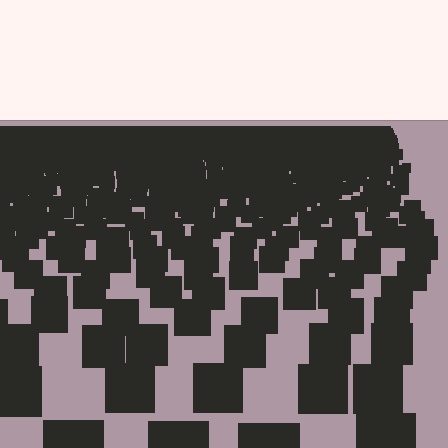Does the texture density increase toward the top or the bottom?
Density increases toward the top.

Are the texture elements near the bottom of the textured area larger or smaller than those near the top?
Larger. Near the bottom, elements are closer to the viewer and appear at a bigger on-screen size.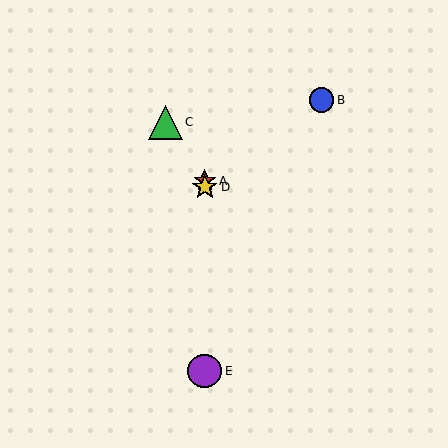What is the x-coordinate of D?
Object D is at x≈205.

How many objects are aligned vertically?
3 objects (A, D, E) are aligned vertically.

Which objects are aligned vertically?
Objects A, D, E are aligned vertically.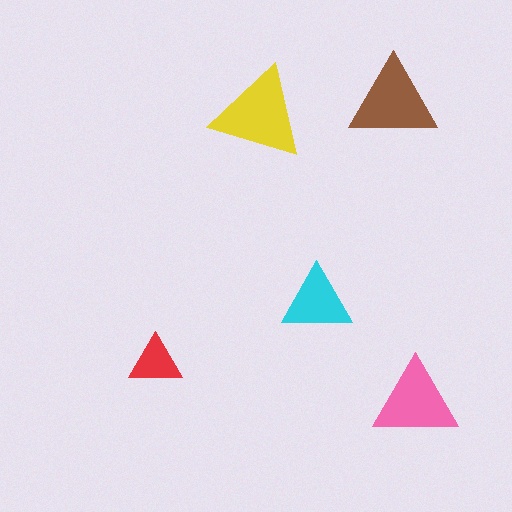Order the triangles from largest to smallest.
the yellow one, the brown one, the pink one, the cyan one, the red one.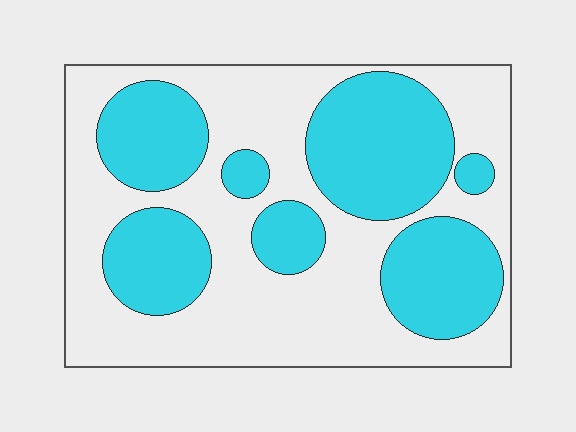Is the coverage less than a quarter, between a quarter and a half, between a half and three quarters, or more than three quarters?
Between a quarter and a half.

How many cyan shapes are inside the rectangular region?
7.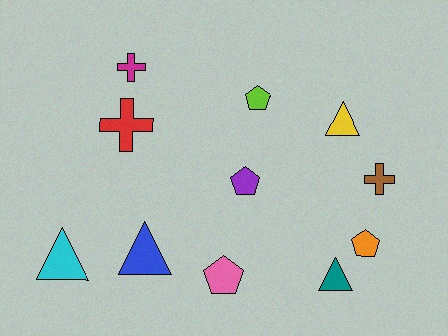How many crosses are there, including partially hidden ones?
There are 3 crosses.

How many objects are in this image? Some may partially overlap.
There are 11 objects.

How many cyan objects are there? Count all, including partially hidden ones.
There is 1 cyan object.